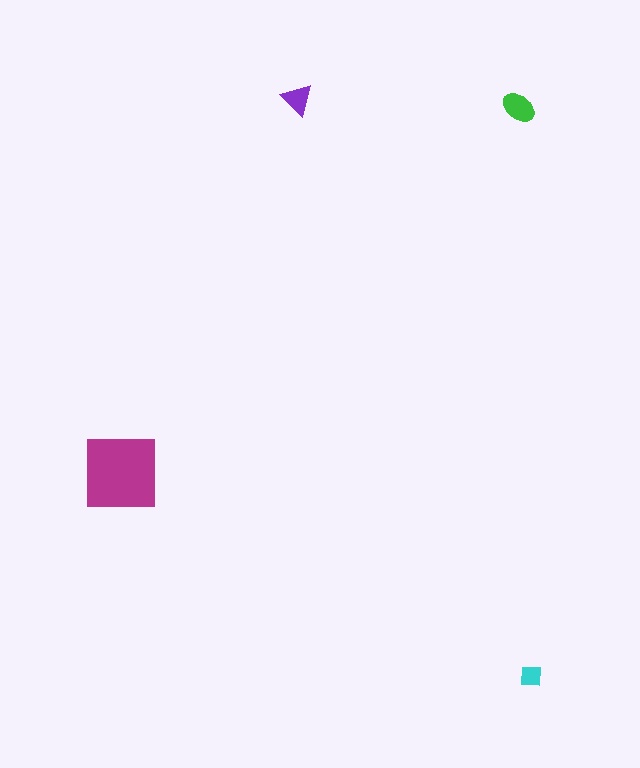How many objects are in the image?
There are 4 objects in the image.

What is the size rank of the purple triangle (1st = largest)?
3rd.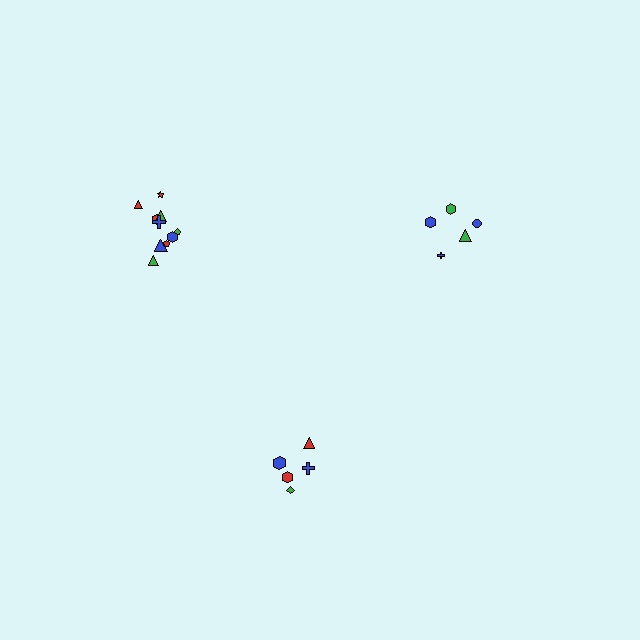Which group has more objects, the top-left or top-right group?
The top-left group.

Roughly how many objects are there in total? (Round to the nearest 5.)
Roughly 20 objects in total.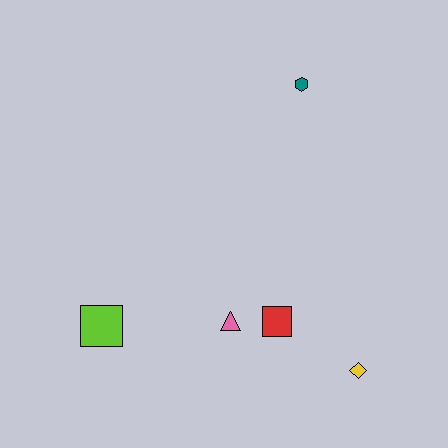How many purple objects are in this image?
There are no purple objects.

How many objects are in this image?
There are 5 objects.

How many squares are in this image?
There are 2 squares.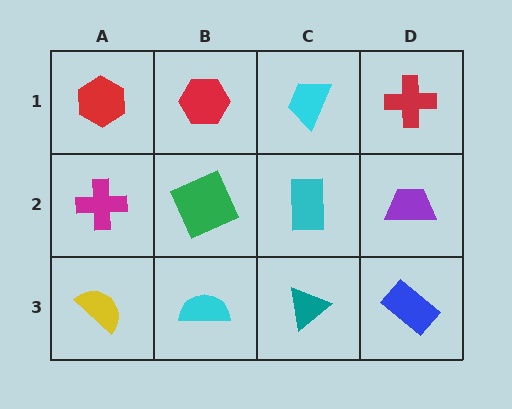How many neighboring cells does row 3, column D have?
2.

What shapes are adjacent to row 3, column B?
A green square (row 2, column B), a yellow semicircle (row 3, column A), a teal triangle (row 3, column C).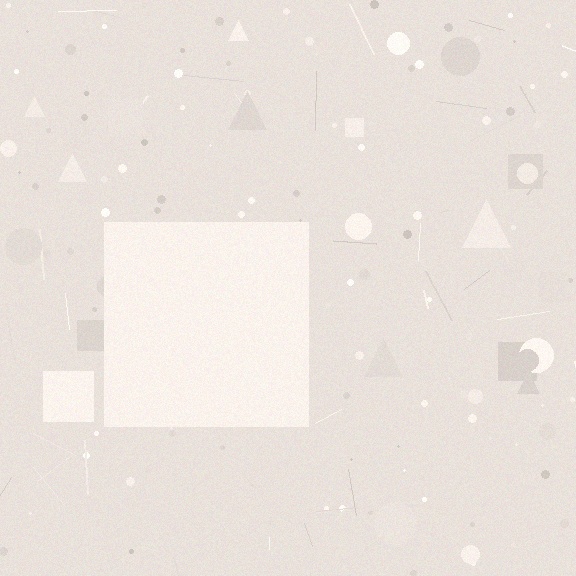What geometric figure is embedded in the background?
A square is embedded in the background.